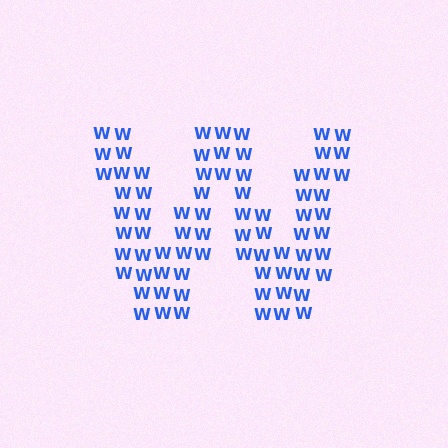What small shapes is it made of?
It is made of small letter W's.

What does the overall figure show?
The overall figure shows the letter W.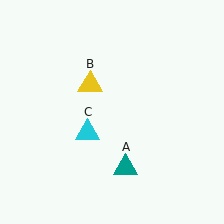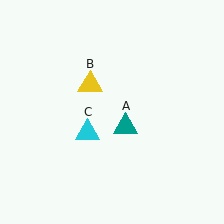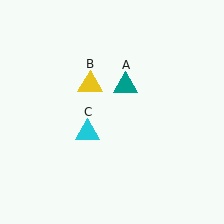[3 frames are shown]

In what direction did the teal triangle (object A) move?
The teal triangle (object A) moved up.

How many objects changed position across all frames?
1 object changed position: teal triangle (object A).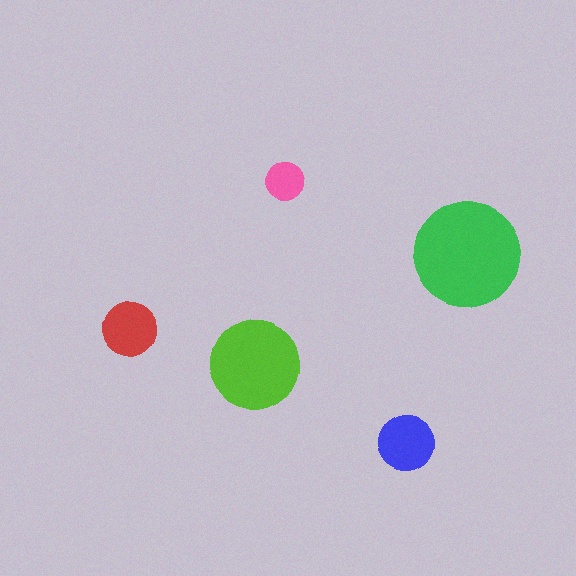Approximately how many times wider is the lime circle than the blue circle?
About 1.5 times wider.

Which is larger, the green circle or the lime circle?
The green one.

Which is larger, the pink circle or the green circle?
The green one.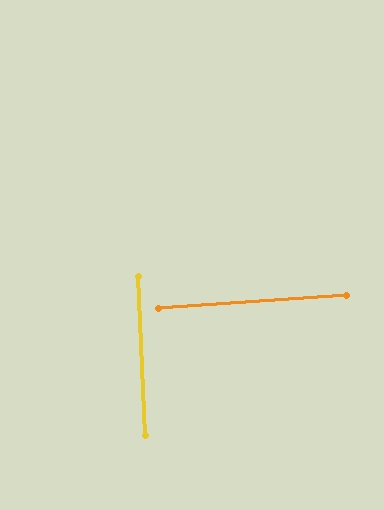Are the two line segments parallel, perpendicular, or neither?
Perpendicular — they meet at approximately 88°.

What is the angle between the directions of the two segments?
Approximately 88 degrees.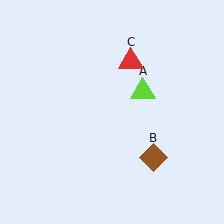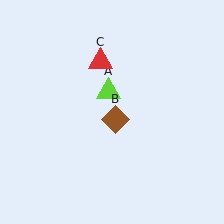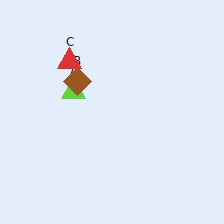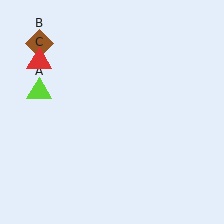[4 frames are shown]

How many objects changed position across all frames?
3 objects changed position: lime triangle (object A), brown diamond (object B), red triangle (object C).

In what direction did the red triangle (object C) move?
The red triangle (object C) moved left.